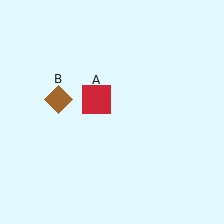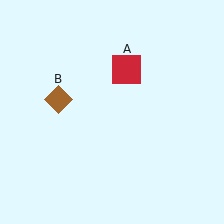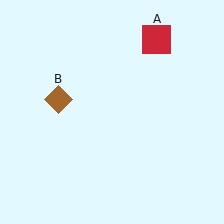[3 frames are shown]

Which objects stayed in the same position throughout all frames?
Brown diamond (object B) remained stationary.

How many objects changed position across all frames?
1 object changed position: red square (object A).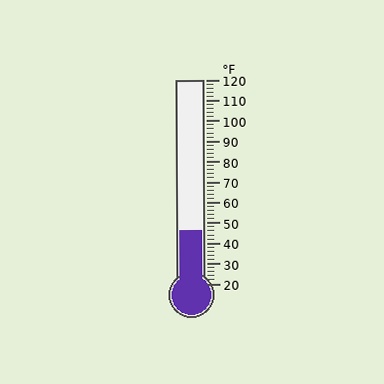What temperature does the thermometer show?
The thermometer shows approximately 46°F.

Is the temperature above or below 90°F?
The temperature is below 90°F.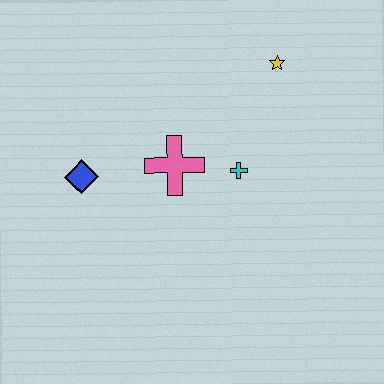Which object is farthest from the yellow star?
The blue diamond is farthest from the yellow star.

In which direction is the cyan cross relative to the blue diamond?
The cyan cross is to the right of the blue diamond.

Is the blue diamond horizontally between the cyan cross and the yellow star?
No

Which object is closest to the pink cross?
The cyan cross is closest to the pink cross.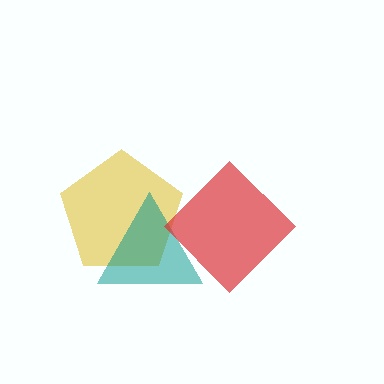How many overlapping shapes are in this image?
There are 3 overlapping shapes in the image.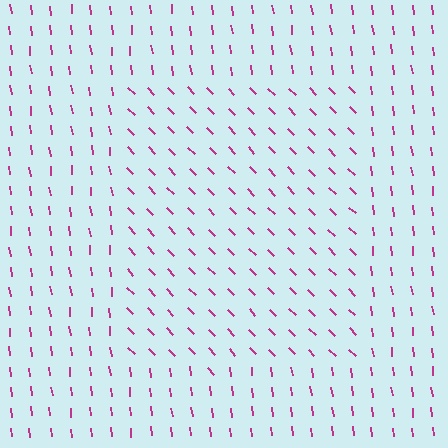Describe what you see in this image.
The image is filled with small magenta line segments. A rectangle region in the image has lines oriented differently from the surrounding lines, creating a visible texture boundary.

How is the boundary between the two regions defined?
The boundary is defined purely by a change in line orientation (approximately 37 degrees difference). All lines are the same color and thickness.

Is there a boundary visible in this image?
Yes, there is a texture boundary formed by a change in line orientation.